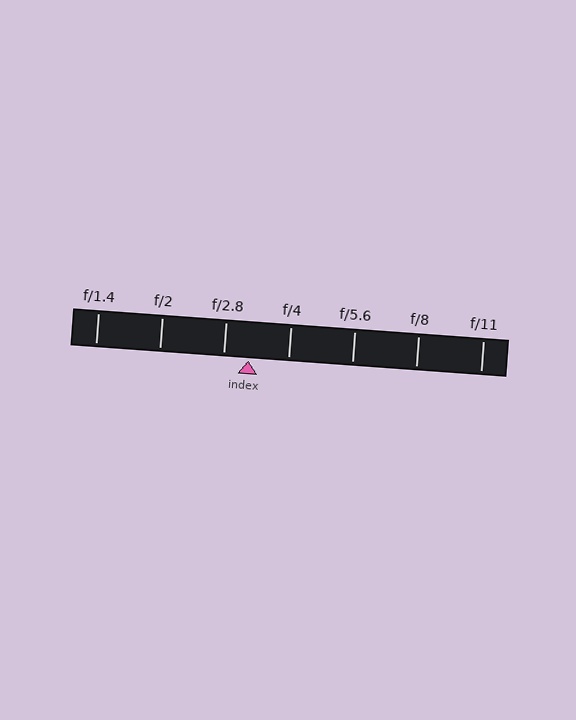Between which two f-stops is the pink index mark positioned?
The index mark is between f/2.8 and f/4.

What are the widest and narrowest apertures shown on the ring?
The widest aperture shown is f/1.4 and the narrowest is f/11.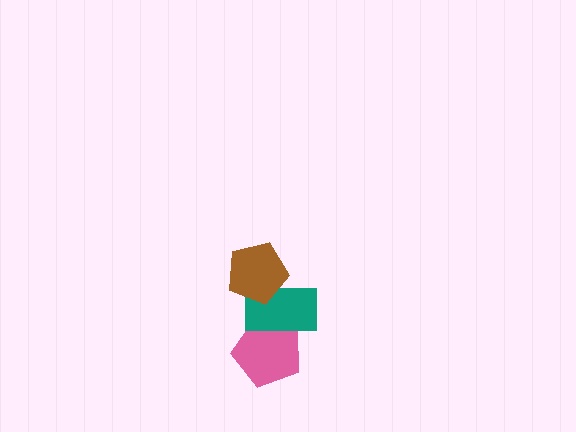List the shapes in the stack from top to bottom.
From top to bottom: the brown pentagon, the teal rectangle, the pink pentagon.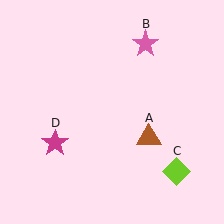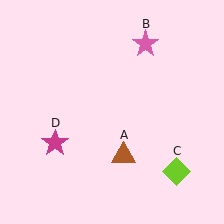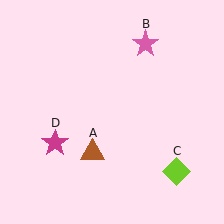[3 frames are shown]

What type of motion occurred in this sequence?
The brown triangle (object A) rotated clockwise around the center of the scene.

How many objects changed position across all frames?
1 object changed position: brown triangle (object A).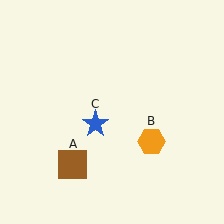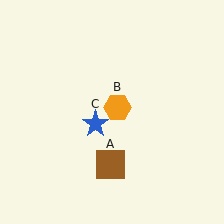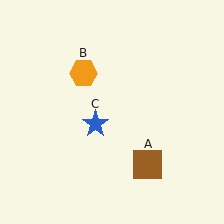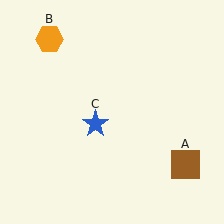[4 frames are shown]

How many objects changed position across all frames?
2 objects changed position: brown square (object A), orange hexagon (object B).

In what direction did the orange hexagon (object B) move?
The orange hexagon (object B) moved up and to the left.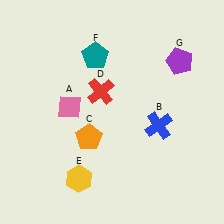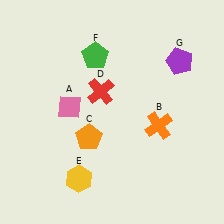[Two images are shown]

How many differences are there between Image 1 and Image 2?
There are 2 differences between the two images.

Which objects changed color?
B changed from blue to orange. F changed from teal to green.